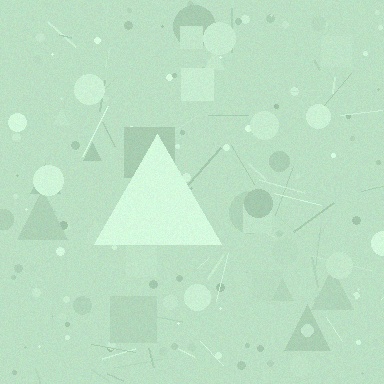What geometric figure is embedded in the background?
A triangle is embedded in the background.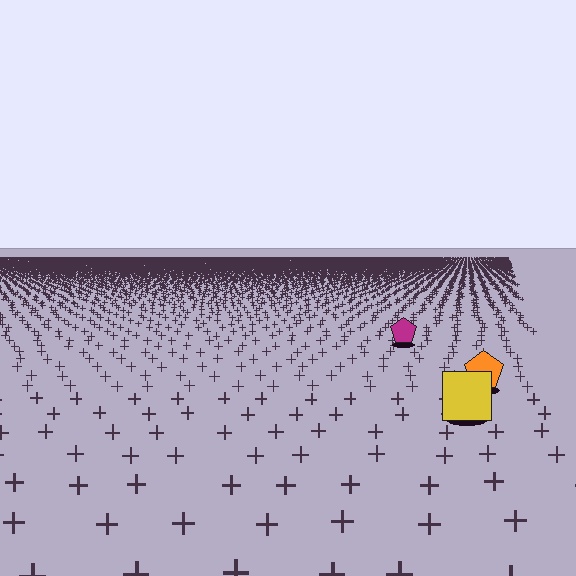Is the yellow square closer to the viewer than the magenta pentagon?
Yes. The yellow square is closer — you can tell from the texture gradient: the ground texture is coarser near it.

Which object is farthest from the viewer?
The magenta pentagon is farthest from the viewer. It appears smaller and the ground texture around it is denser.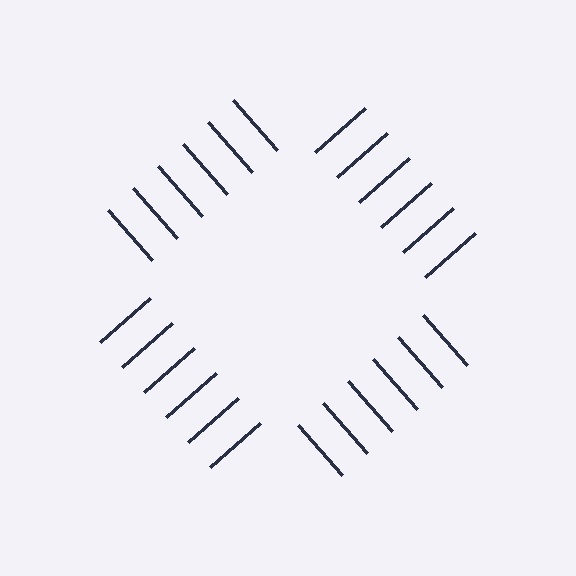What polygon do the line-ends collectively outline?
An illusory square — the line segments terminate on its edges but no continuous stroke is drawn.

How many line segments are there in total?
24 — 6 along each of the 4 edges.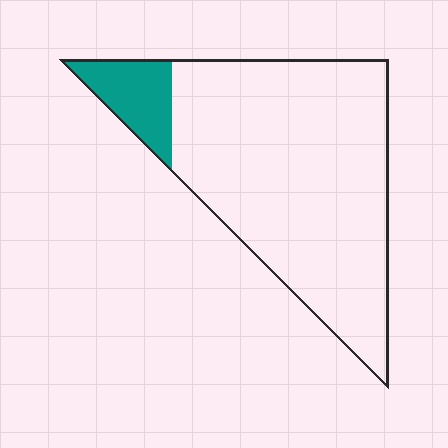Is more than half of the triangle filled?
No.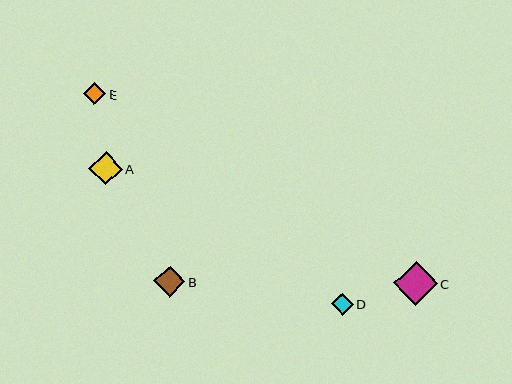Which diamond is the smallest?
Diamond D is the smallest with a size of approximately 22 pixels.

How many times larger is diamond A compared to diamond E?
Diamond A is approximately 1.5 times the size of diamond E.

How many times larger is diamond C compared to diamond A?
Diamond C is approximately 1.3 times the size of diamond A.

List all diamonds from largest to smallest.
From largest to smallest: C, A, B, E, D.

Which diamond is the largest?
Diamond C is the largest with a size of approximately 44 pixels.